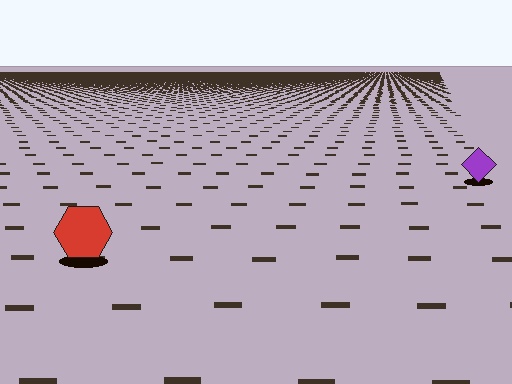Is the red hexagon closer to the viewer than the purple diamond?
Yes. The red hexagon is closer — you can tell from the texture gradient: the ground texture is coarser near it.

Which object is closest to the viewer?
The red hexagon is closest. The texture marks near it are larger and more spread out.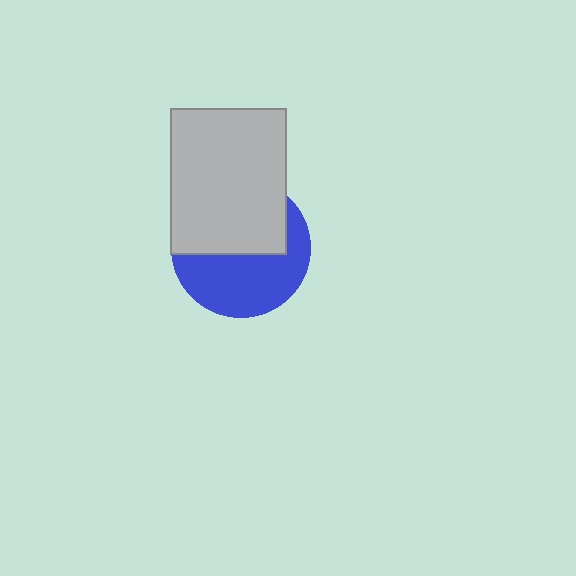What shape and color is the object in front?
The object in front is a light gray rectangle.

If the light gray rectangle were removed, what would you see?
You would see the complete blue circle.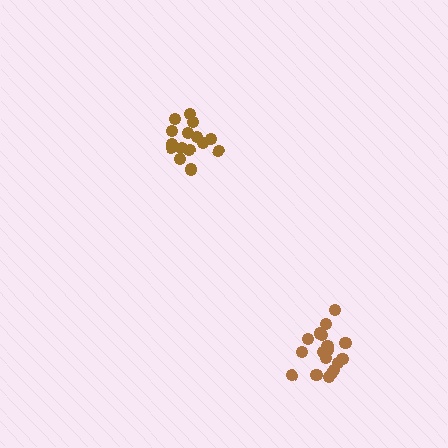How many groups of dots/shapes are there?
There are 2 groups.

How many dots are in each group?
Group 1: 18 dots, Group 2: 15 dots (33 total).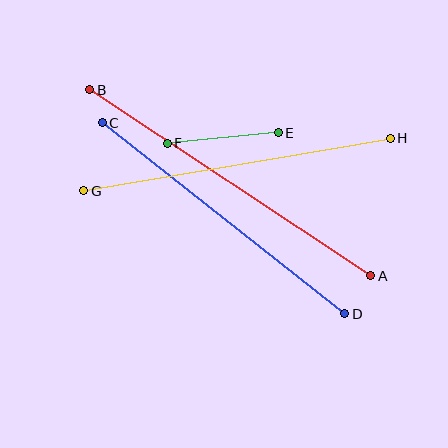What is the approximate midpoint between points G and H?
The midpoint is at approximately (237, 164) pixels.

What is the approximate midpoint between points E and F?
The midpoint is at approximately (223, 138) pixels.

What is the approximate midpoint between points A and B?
The midpoint is at approximately (230, 183) pixels.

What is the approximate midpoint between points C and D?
The midpoint is at approximately (224, 218) pixels.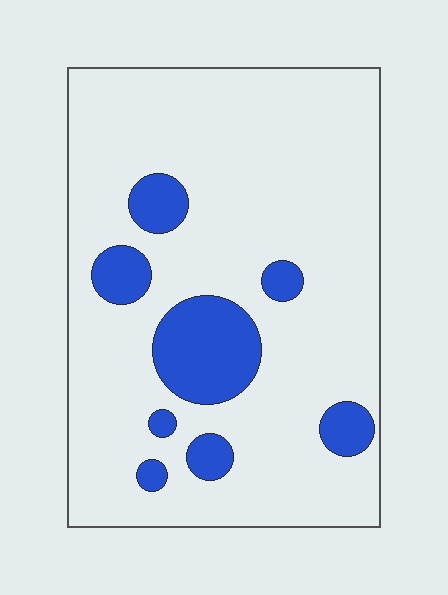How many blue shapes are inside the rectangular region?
8.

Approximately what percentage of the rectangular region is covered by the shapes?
Approximately 15%.